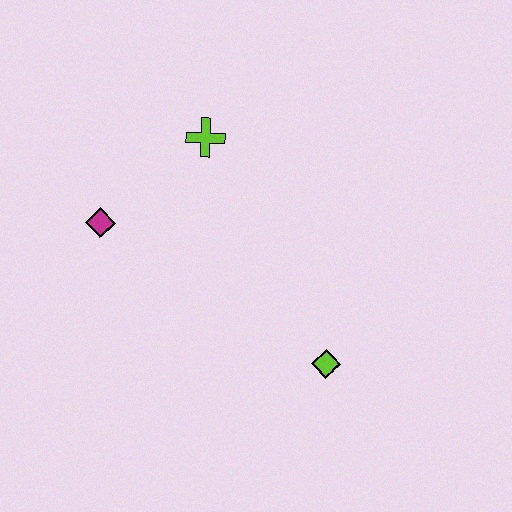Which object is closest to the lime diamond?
The lime cross is closest to the lime diamond.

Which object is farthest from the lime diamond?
The magenta diamond is farthest from the lime diamond.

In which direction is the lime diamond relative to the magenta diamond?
The lime diamond is to the right of the magenta diamond.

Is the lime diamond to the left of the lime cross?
No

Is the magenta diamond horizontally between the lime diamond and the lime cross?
No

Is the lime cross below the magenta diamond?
No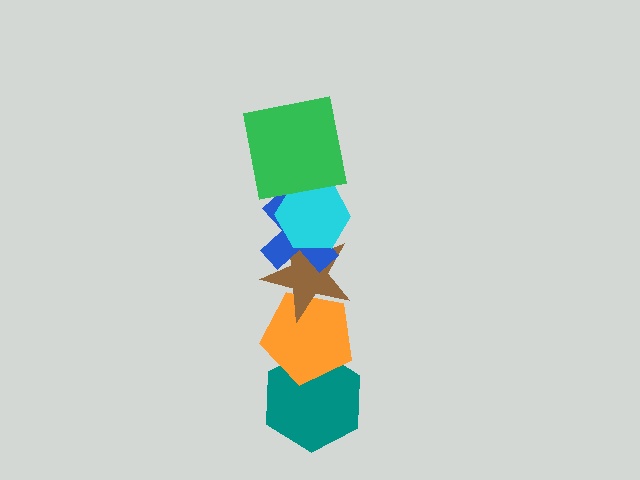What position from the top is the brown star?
The brown star is 4th from the top.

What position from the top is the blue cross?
The blue cross is 3rd from the top.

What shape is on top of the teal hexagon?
The orange pentagon is on top of the teal hexagon.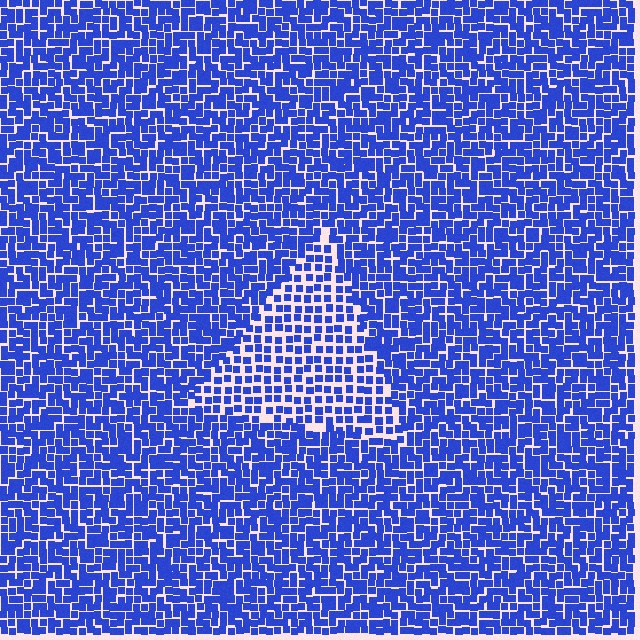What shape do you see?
I see a triangle.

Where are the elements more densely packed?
The elements are more densely packed outside the triangle boundary.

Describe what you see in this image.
The image contains small blue elements arranged at two different densities. A triangle-shaped region is visible where the elements are less densely packed than the surrounding area.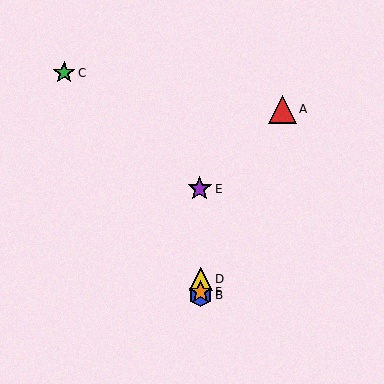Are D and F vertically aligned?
Yes, both are at x≈201.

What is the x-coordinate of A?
Object A is at x≈282.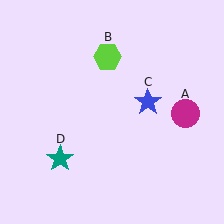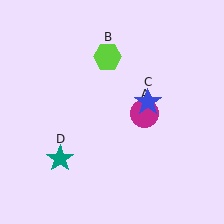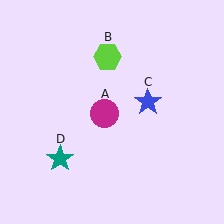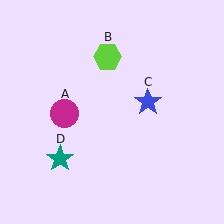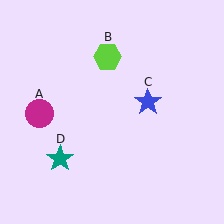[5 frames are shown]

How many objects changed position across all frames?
1 object changed position: magenta circle (object A).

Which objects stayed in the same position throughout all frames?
Lime hexagon (object B) and blue star (object C) and teal star (object D) remained stationary.